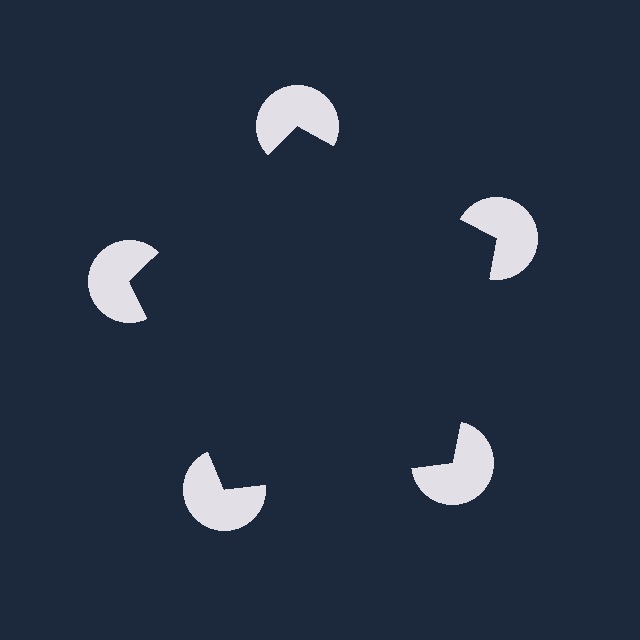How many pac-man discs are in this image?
There are 5 — one at each vertex of the illusory pentagon.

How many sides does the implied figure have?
5 sides.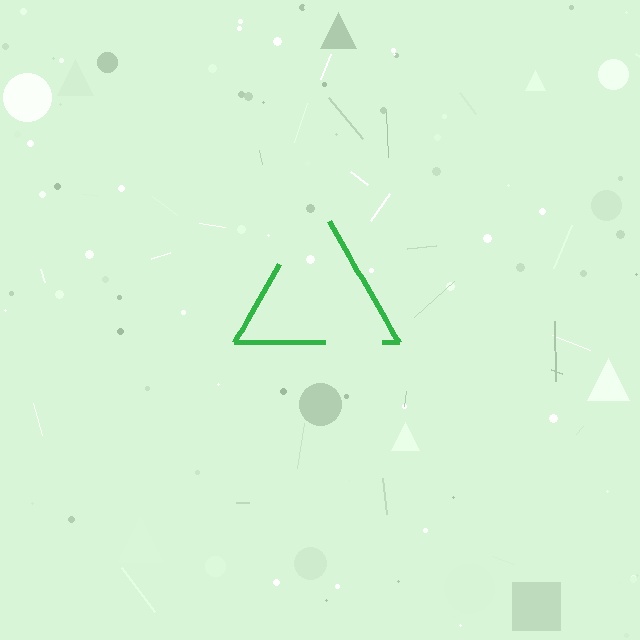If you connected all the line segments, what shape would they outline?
They would outline a triangle.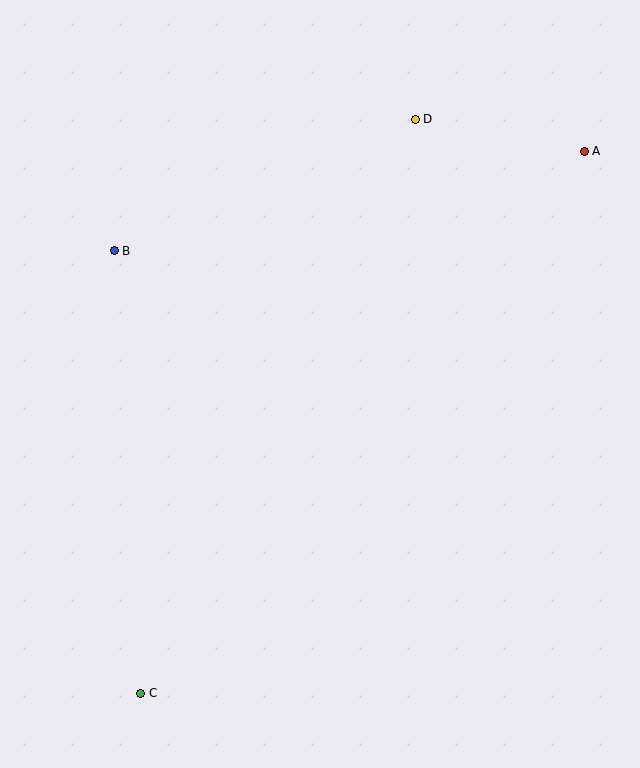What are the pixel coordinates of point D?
Point D is at (415, 119).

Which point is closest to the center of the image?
Point B at (114, 251) is closest to the center.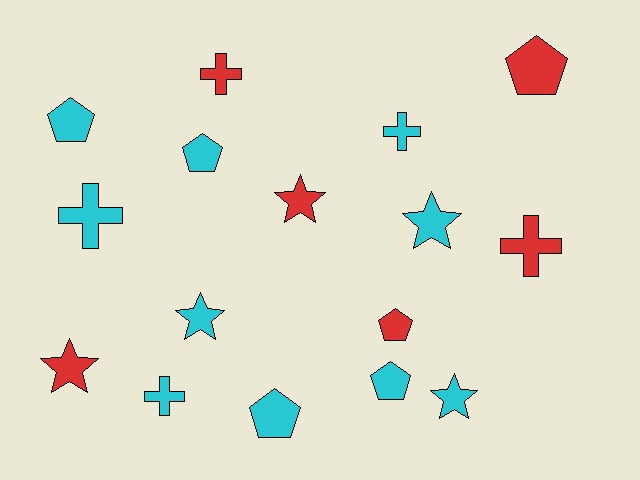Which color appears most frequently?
Cyan, with 10 objects.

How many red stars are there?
There are 2 red stars.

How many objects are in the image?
There are 16 objects.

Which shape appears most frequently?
Pentagon, with 6 objects.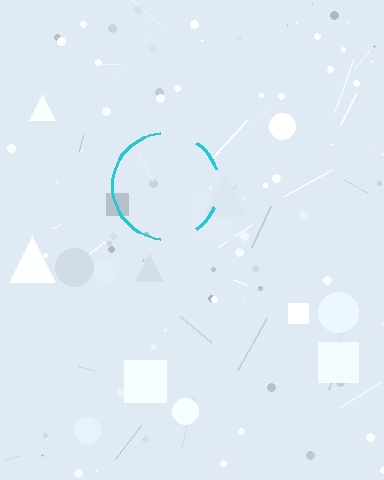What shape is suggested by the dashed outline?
The dashed outline suggests a circle.